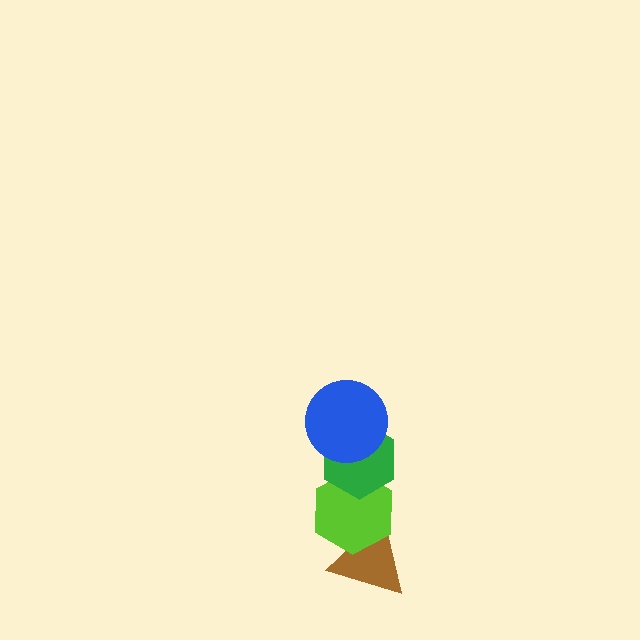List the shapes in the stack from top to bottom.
From top to bottom: the blue circle, the green hexagon, the lime hexagon, the brown triangle.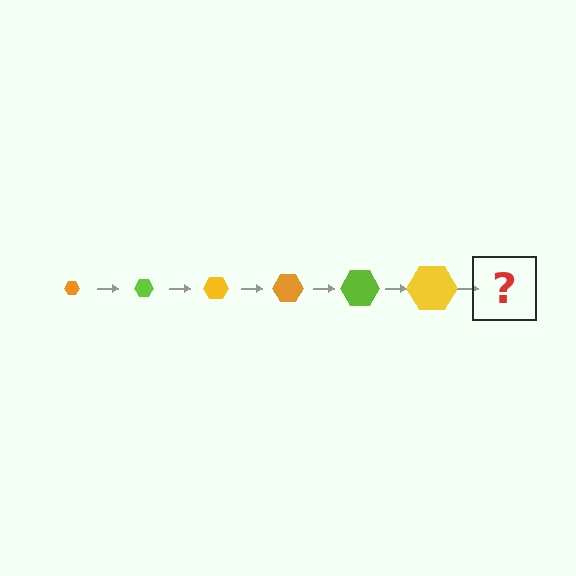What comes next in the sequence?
The next element should be an orange hexagon, larger than the previous one.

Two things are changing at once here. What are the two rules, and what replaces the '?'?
The two rules are that the hexagon grows larger each step and the color cycles through orange, lime, and yellow. The '?' should be an orange hexagon, larger than the previous one.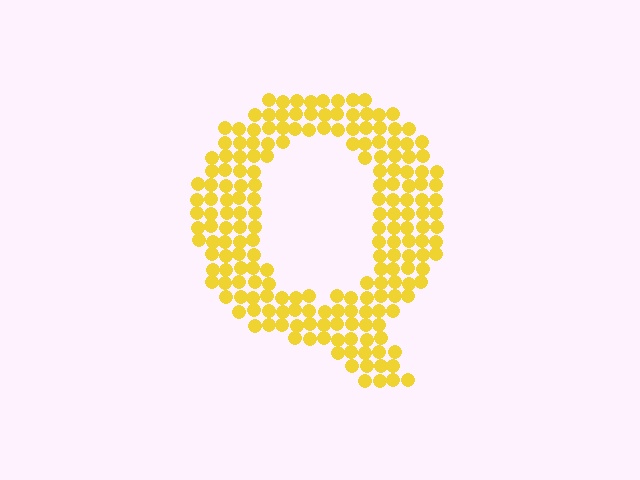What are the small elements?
The small elements are circles.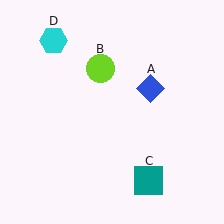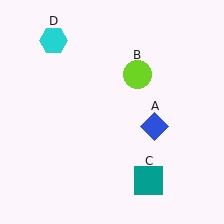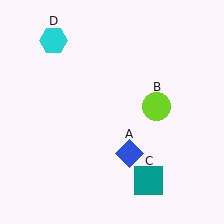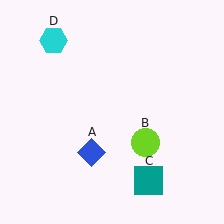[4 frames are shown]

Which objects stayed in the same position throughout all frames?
Teal square (object C) and cyan hexagon (object D) remained stationary.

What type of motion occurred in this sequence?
The blue diamond (object A), lime circle (object B) rotated clockwise around the center of the scene.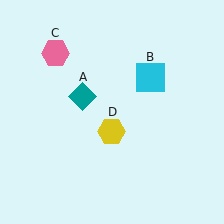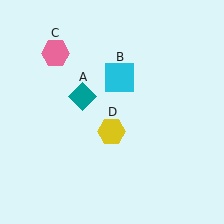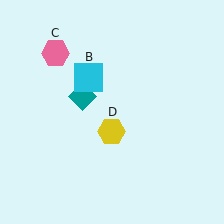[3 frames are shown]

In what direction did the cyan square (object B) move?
The cyan square (object B) moved left.